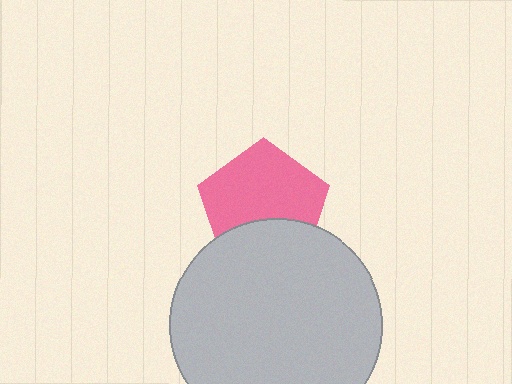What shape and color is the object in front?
The object in front is a light gray circle.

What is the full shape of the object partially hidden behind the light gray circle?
The partially hidden object is a pink pentagon.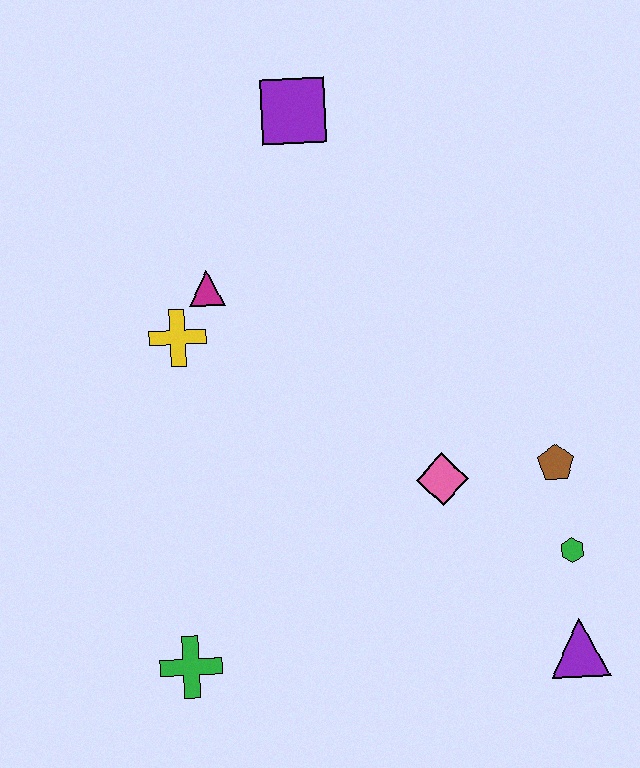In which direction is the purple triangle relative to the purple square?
The purple triangle is below the purple square.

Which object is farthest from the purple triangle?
The purple square is farthest from the purple triangle.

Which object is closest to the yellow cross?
The magenta triangle is closest to the yellow cross.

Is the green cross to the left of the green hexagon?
Yes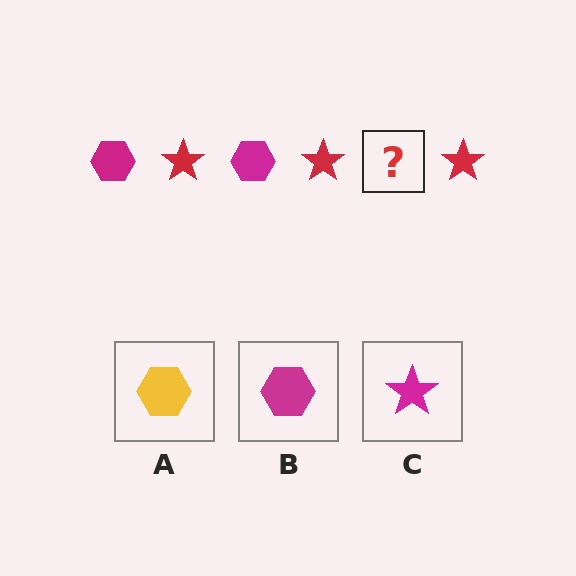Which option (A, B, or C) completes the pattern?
B.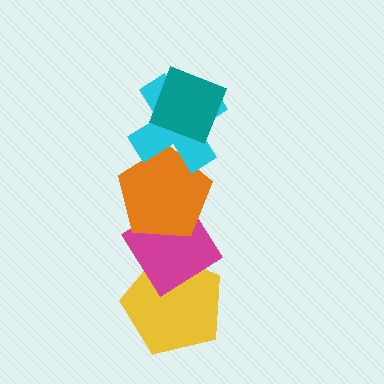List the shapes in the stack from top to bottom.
From top to bottom: the teal diamond, the cyan cross, the orange pentagon, the magenta diamond, the yellow pentagon.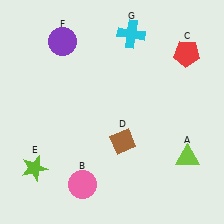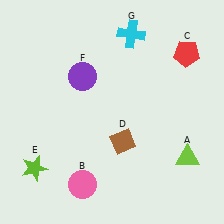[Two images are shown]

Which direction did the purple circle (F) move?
The purple circle (F) moved down.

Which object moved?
The purple circle (F) moved down.